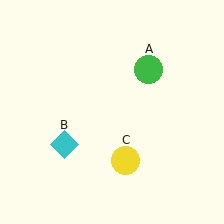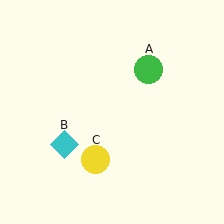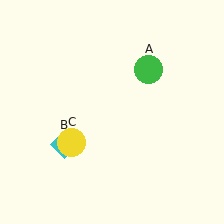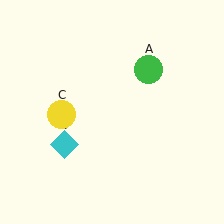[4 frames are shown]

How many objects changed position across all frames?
1 object changed position: yellow circle (object C).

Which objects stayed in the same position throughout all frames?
Green circle (object A) and cyan diamond (object B) remained stationary.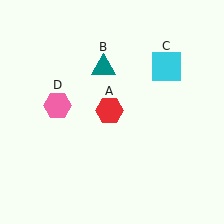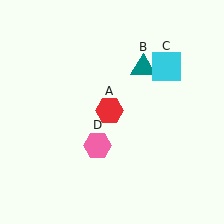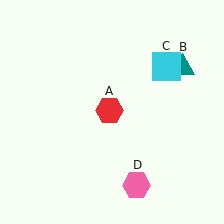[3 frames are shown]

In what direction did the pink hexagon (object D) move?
The pink hexagon (object D) moved down and to the right.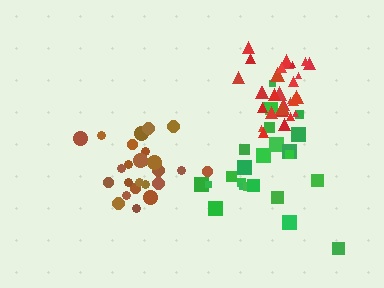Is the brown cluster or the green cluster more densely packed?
Brown.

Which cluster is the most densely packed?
Brown.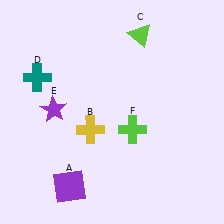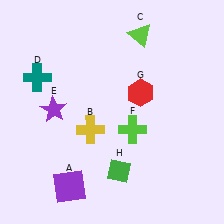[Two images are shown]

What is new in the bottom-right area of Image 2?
A green diamond (H) was added in the bottom-right area of Image 2.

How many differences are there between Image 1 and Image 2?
There are 2 differences between the two images.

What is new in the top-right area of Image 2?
A red hexagon (G) was added in the top-right area of Image 2.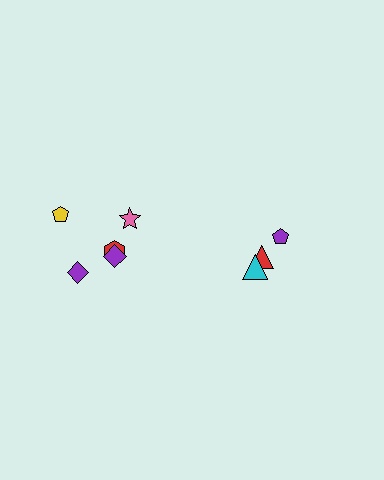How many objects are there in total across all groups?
There are 8 objects.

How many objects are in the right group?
There are 3 objects.